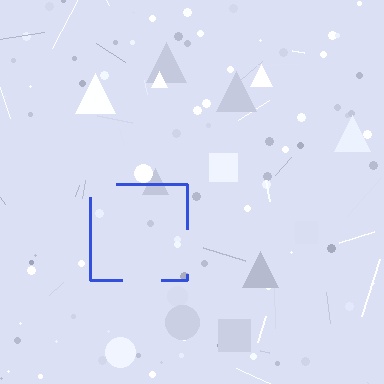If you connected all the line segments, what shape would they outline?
They would outline a square.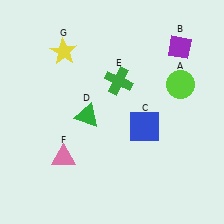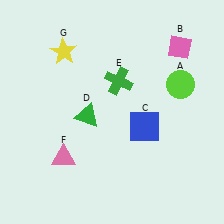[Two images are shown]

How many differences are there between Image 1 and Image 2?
There is 1 difference between the two images.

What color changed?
The diamond (B) changed from purple in Image 1 to pink in Image 2.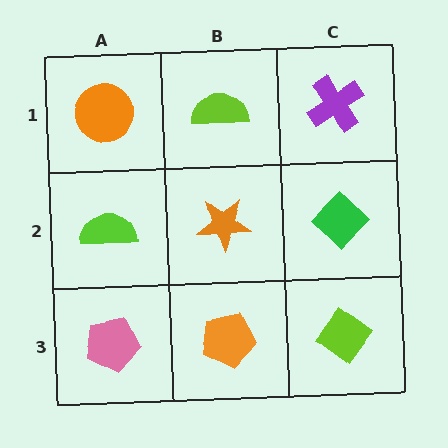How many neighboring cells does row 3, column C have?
2.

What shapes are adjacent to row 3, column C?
A green diamond (row 2, column C), an orange pentagon (row 3, column B).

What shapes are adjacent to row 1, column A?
A lime semicircle (row 2, column A), a lime semicircle (row 1, column B).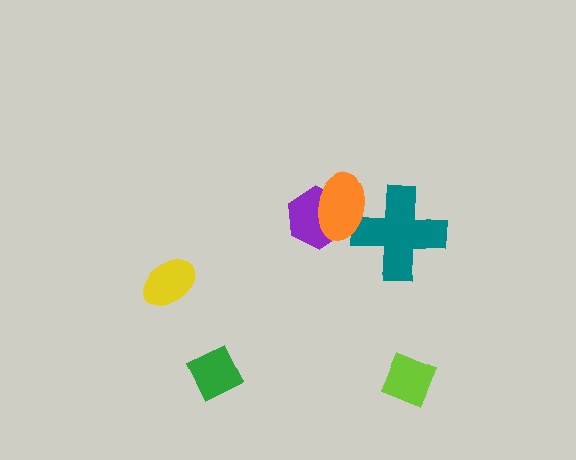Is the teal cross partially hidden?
Yes, it is partially covered by another shape.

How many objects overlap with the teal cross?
1 object overlaps with the teal cross.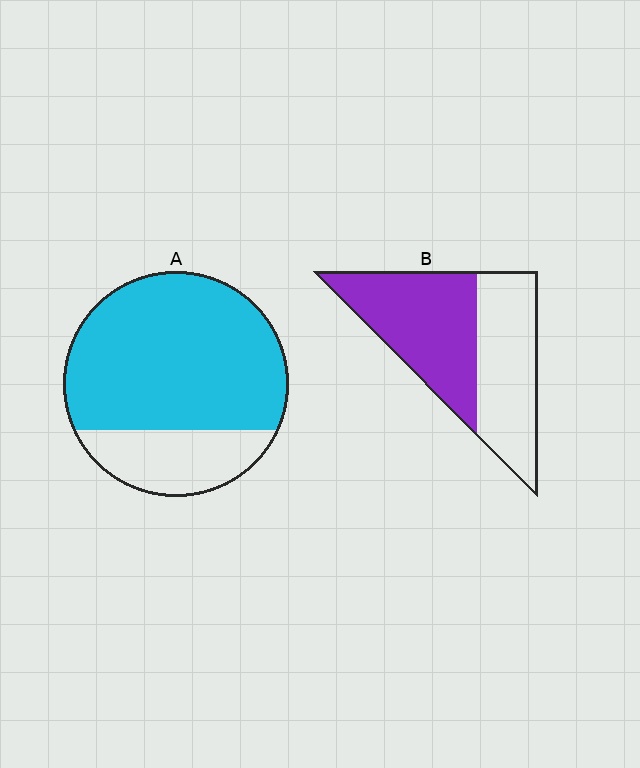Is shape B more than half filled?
Roughly half.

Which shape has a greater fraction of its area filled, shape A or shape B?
Shape A.